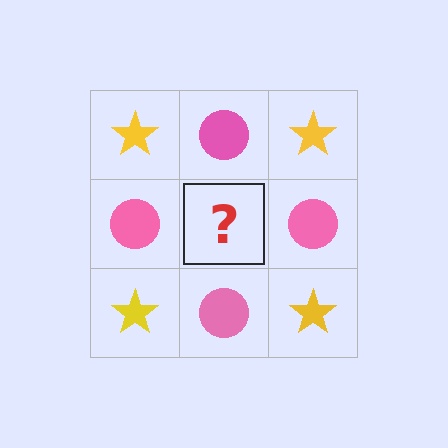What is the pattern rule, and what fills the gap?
The rule is that it alternates yellow star and pink circle in a checkerboard pattern. The gap should be filled with a yellow star.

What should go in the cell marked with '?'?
The missing cell should contain a yellow star.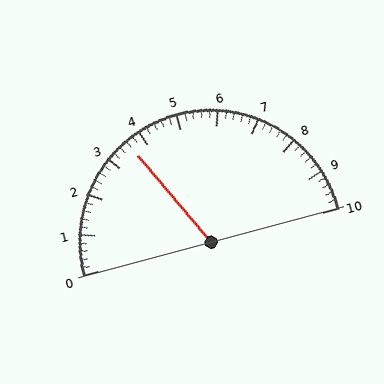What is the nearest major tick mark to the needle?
The nearest major tick mark is 4.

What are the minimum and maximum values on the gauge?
The gauge ranges from 0 to 10.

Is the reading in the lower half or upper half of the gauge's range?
The reading is in the lower half of the range (0 to 10).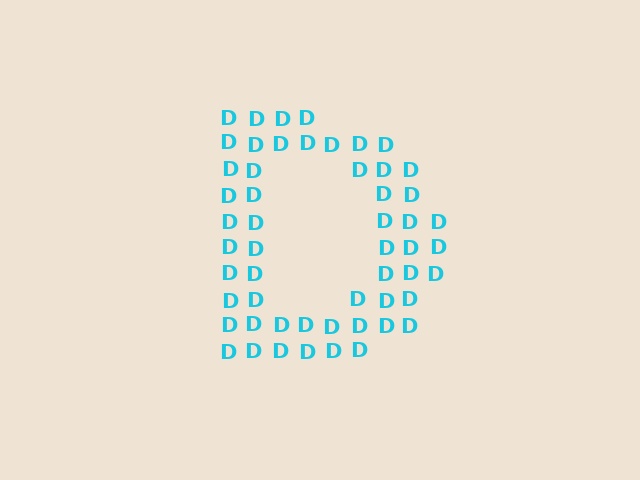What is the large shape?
The large shape is the letter D.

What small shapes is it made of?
It is made of small letter D's.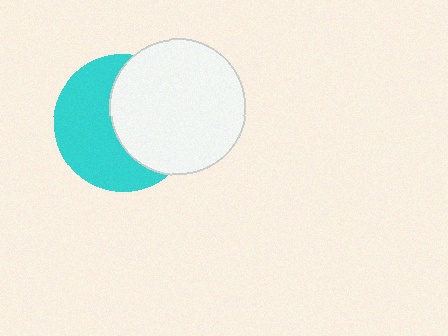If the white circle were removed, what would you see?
You would see the complete cyan circle.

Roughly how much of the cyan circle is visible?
About half of it is visible (roughly 52%).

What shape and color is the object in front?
The object in front is a white circle.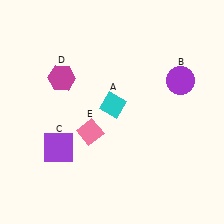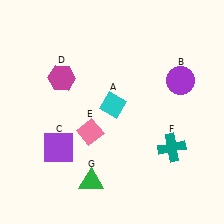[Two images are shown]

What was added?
A teal cross (F), a green triangle (G) were added in Image 2.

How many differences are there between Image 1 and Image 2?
There are 2 differences between the two images.